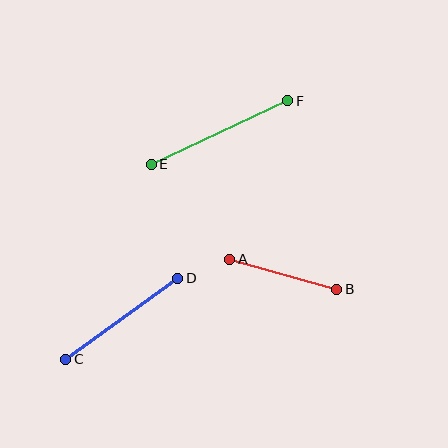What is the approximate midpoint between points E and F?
The midpoint is at approximately (220, 133) pixels.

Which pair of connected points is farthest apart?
Points E and F are farthest apart.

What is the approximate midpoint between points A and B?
The midpoint is at approximately (283, 274) pixels.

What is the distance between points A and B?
The distance is approximately 111 pixels.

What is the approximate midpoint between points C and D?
The midpoint is at approximately (122, 319) pixels.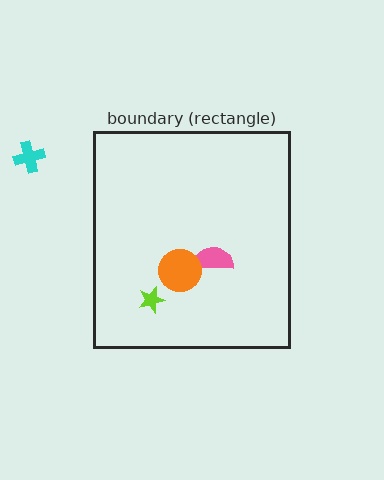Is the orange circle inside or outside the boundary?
Inside.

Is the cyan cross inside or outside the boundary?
Outside.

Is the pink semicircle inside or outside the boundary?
Inside.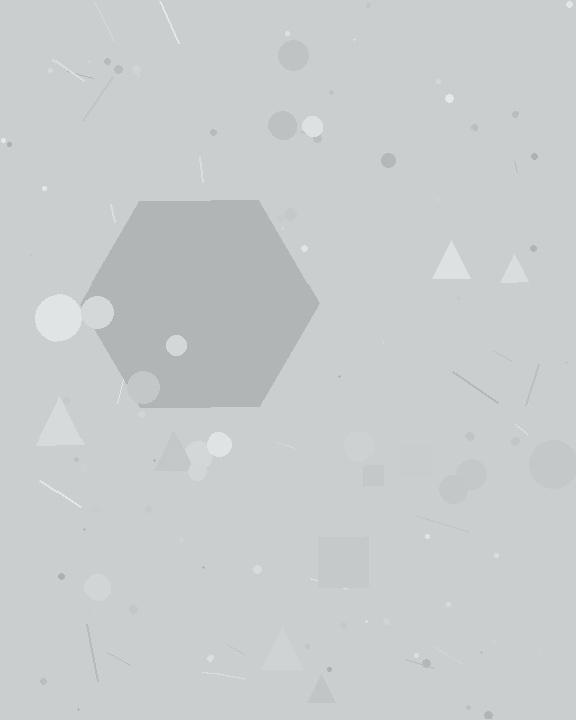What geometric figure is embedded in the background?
A hexagon is embedded in the background.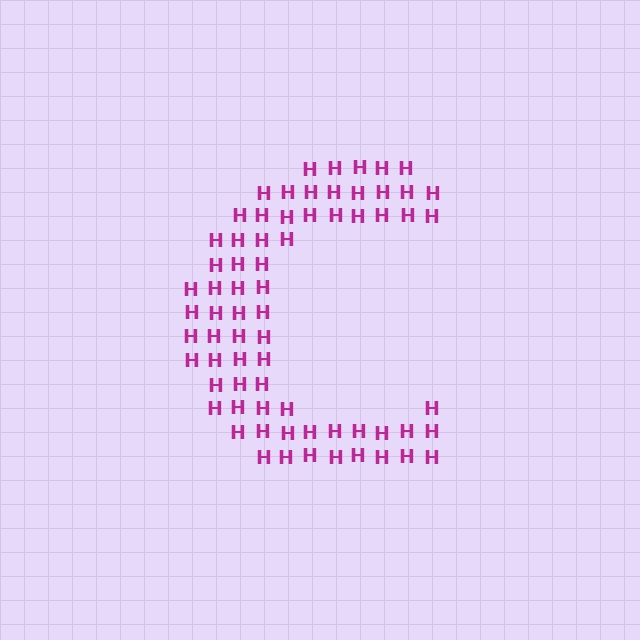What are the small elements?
The small elements are letter H's.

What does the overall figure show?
The overall figure shows the letter C.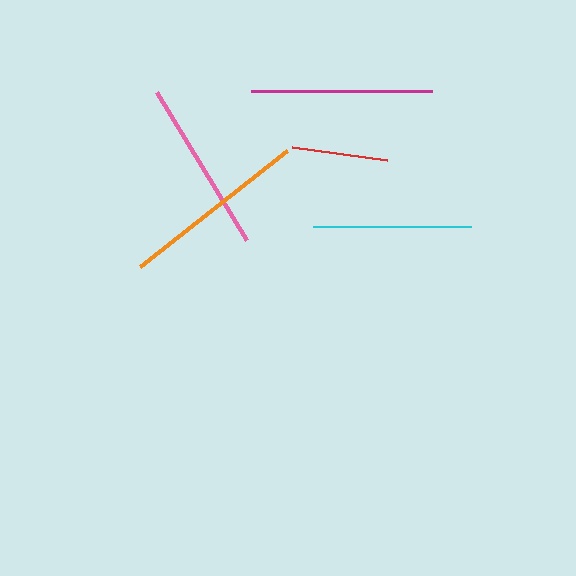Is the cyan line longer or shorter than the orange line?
The orange line is longer than the cyan line.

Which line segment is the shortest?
The red line is the shortest at approximately 96 pixels.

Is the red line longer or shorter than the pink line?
The pink line is longer than the red line.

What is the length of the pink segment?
The pink segment is approximately 173 pixels long.